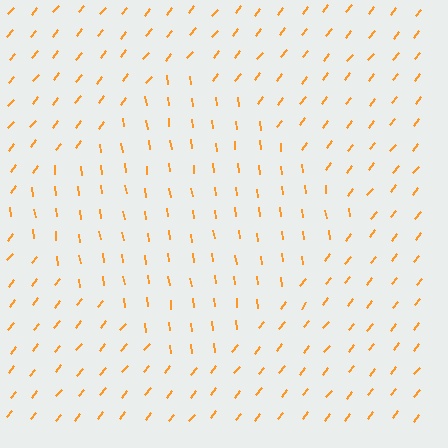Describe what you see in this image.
The image is filled with small orange line segments. A diamond region in the image has lines oriented differently from the surrounding lines, creating a visible texture boundary.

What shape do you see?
I see a diamond.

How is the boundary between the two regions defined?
The boundary is defined purely by a change in line orientation (approximately 45 degrees difference). All lines are the same color and thickness.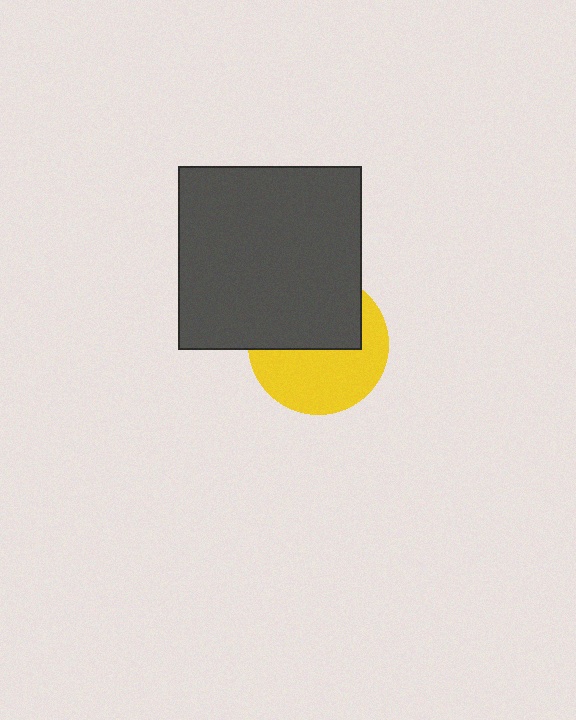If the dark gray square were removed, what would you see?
You would see the complete yellow circle.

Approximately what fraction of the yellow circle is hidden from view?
Roughly 47% of the yellow circle is hidden behind the dark gray square.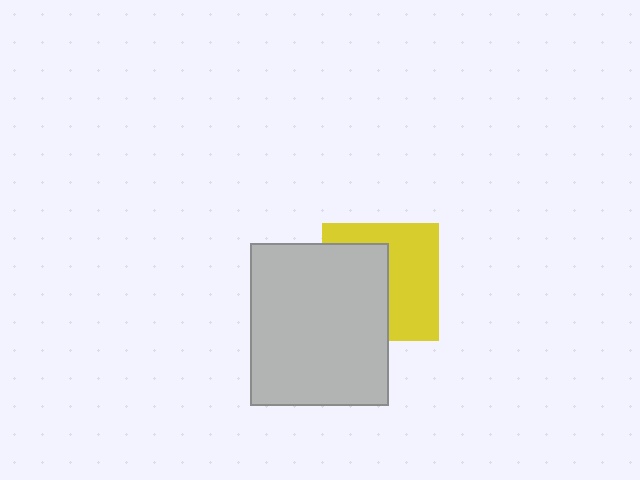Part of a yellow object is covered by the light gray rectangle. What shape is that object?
It is a square.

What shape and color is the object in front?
The object in front is a light gray rectangle.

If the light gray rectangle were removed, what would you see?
You would see the complete yellow square.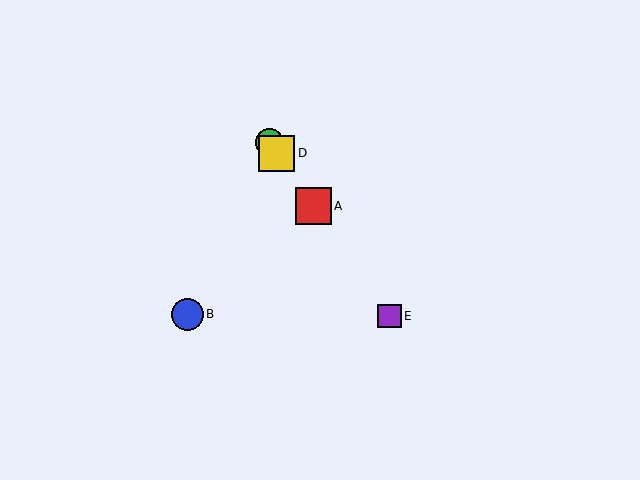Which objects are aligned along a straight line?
Objects A, C, D, E are aligned along a straight line.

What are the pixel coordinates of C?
Object C is at (269, 143).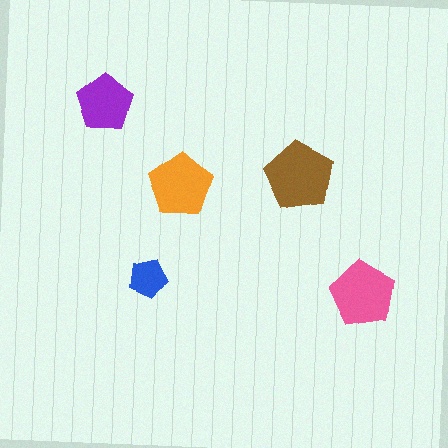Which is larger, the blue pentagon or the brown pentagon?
The brown one.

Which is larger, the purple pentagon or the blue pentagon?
The purple one.